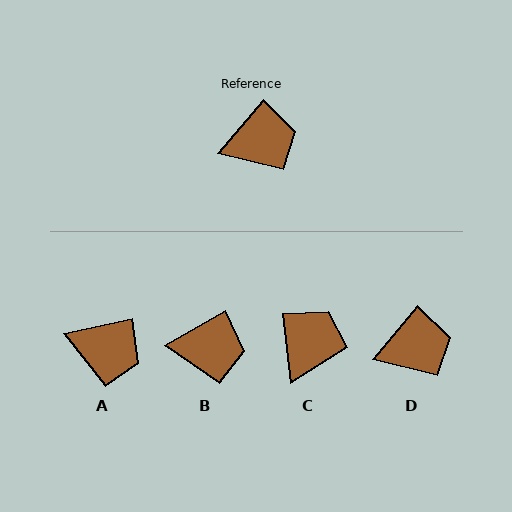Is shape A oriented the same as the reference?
No, it is off by about 38 degrees.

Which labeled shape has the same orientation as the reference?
D.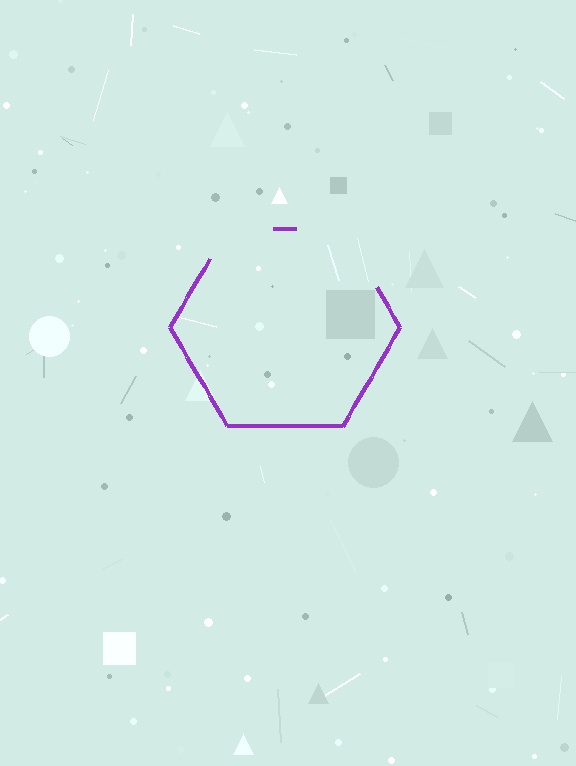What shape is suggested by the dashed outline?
The dashed outline suggests a hexagon.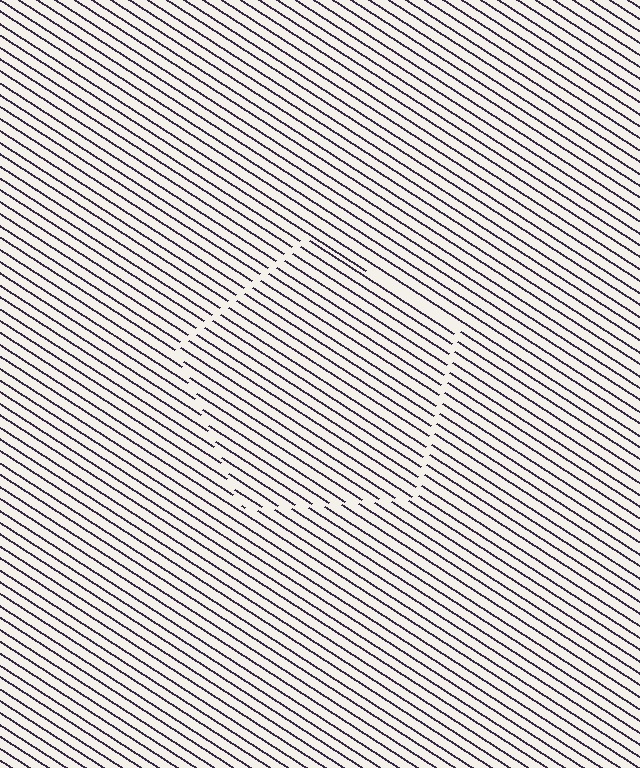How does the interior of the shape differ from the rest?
The interior of the shape contains the same grating, shifted by half a period — the contour is defined by the phase discontinuity where line-ends from the inner and outer gratings abut.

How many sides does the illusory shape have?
5 sides — the line-ends trace a pentagon.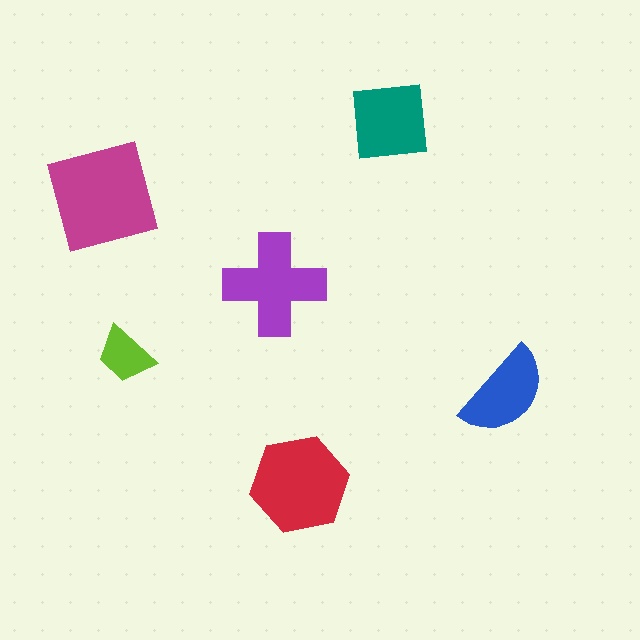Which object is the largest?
The magenta square.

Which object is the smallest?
The lime trapezoid.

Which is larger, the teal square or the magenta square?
The magenta square.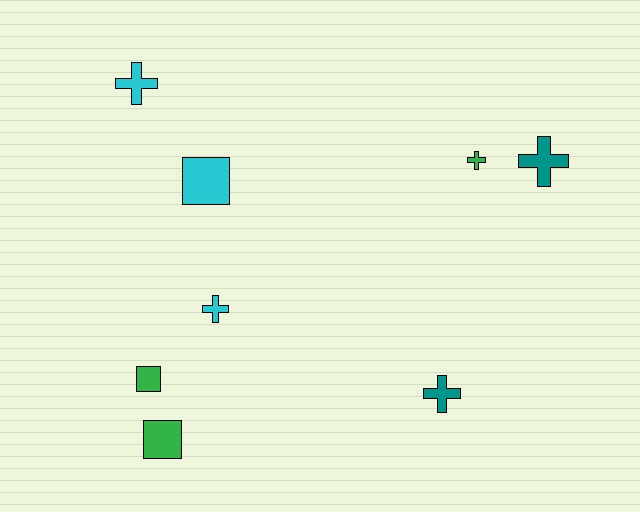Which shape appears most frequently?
Cross, with 5 objects.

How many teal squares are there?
There are no teal squares.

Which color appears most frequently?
Green, with 3 objects.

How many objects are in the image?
There are 8 objects.